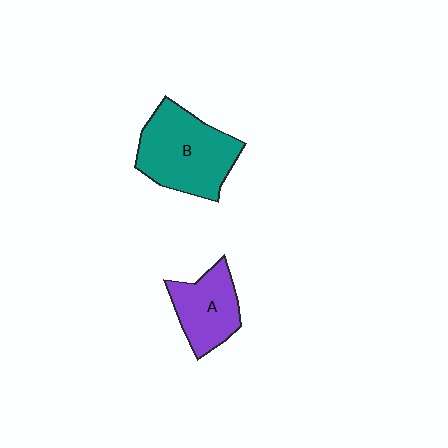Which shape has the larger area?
Shape B (teal).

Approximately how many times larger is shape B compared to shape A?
Approximately 1.5 times.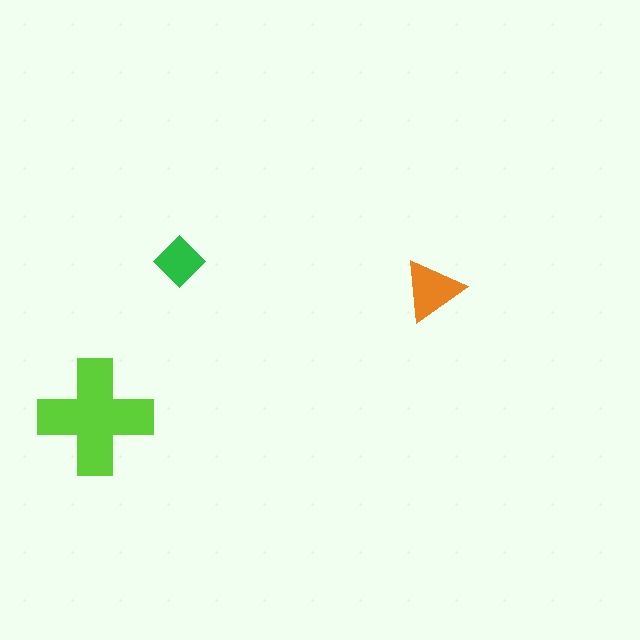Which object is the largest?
The lime cross.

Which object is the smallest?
The green diamond.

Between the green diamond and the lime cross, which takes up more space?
The lime cross.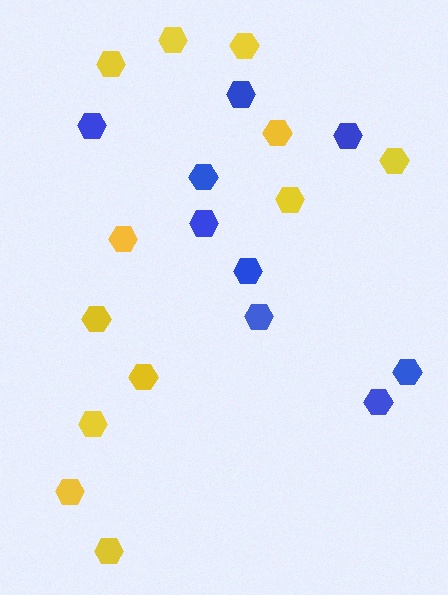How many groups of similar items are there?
There are 2 groups: one group of blue hexagons (9) and one group of yellow hexagons (12).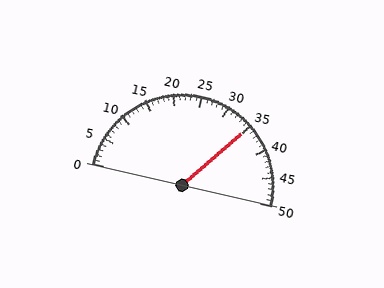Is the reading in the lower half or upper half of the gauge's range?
The reading is in the upper half of the range (0 to 50).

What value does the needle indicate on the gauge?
The needle indicates approximately 35.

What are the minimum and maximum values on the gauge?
The gauge ranges from 0 to 50.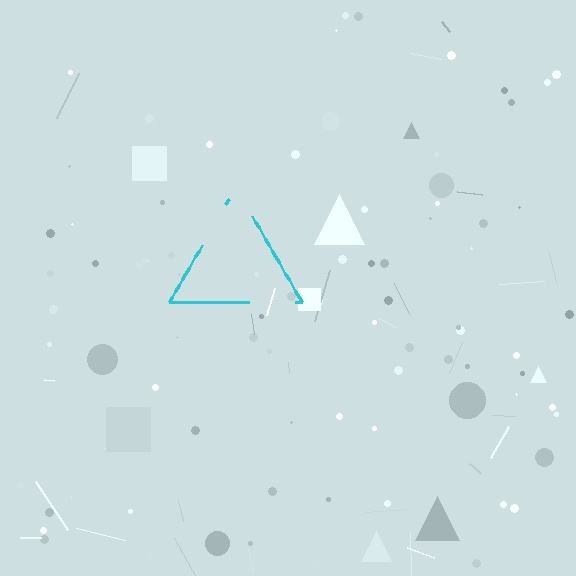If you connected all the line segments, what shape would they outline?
They would outline a triangle.